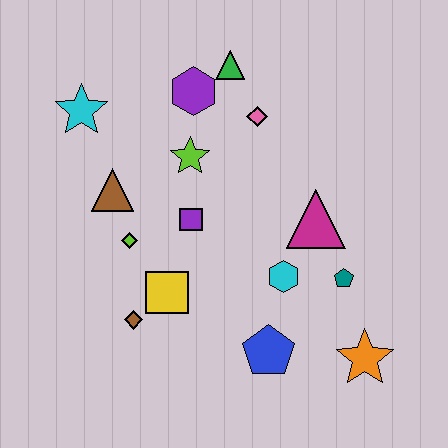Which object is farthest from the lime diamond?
The orange star is farthest from the lime diamond.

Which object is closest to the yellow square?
The brown diamond is closest to the yellow square.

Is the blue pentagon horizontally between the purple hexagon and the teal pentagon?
Yes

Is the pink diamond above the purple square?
Yes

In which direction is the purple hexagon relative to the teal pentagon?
The purple hexagon is above the teal pentagon.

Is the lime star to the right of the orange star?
No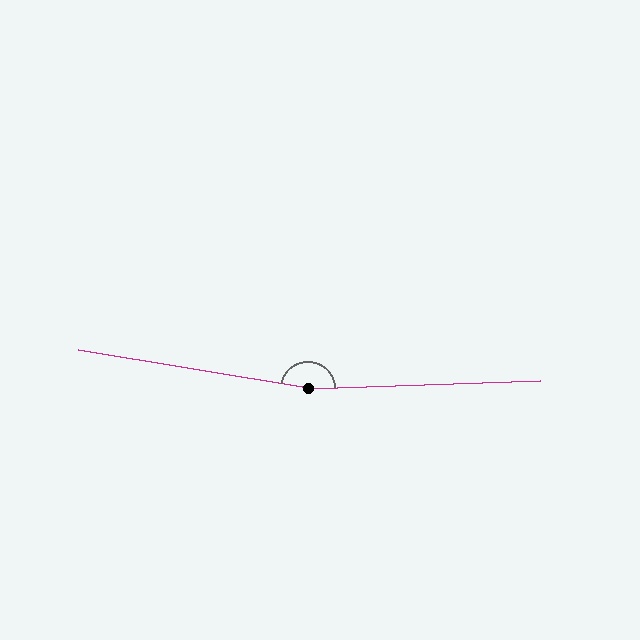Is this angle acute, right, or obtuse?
It is obtuse.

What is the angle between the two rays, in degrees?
Approximately 168 degrees.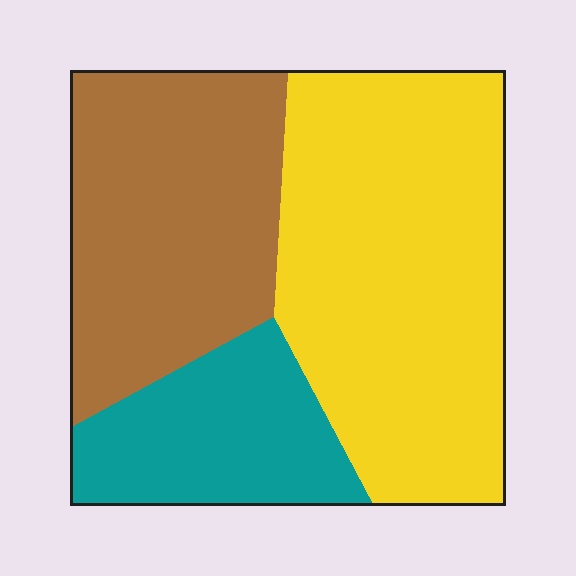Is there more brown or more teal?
Brown.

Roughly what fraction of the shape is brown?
Brown covers about 35% of the shape.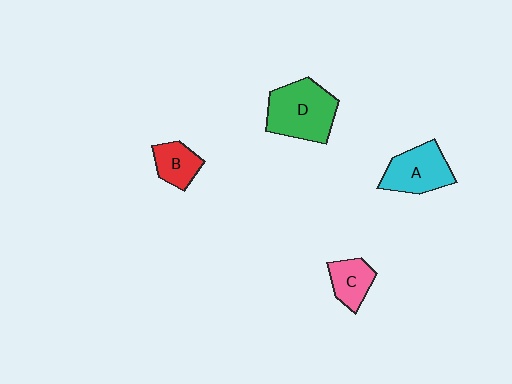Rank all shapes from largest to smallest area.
From largest to smallest: D (green), A (cyan), C (pink), B (red).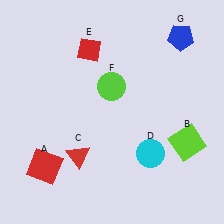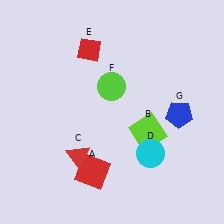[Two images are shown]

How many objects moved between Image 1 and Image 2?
3 objects moved between the two images.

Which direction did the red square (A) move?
The red square (A) moved right.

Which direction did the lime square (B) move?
The lime square (B) moved left.